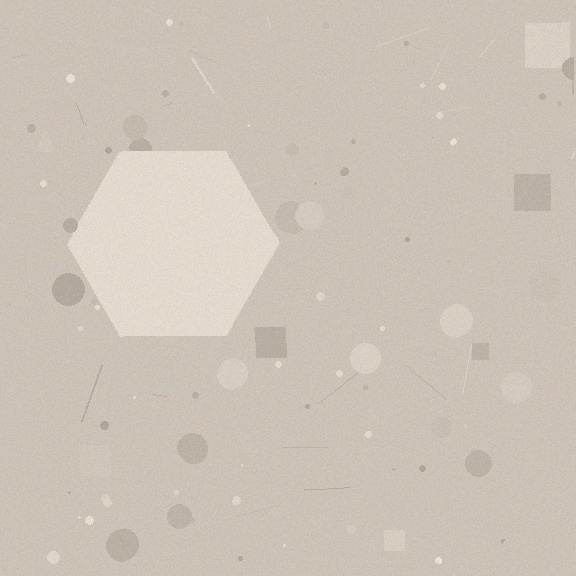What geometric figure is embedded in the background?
A hexagon is embedded in the background.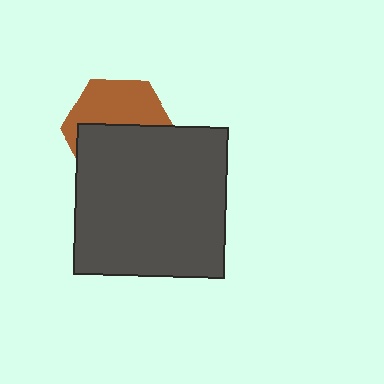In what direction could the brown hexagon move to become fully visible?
The brown hexagon could move up. That would shift it out from behind the dark gray square entirely.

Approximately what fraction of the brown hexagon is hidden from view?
Roughly 55% of the brown hexagon is hidden behind the dark gray square.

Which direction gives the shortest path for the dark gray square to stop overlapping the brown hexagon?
Moving down gives the shortest separation.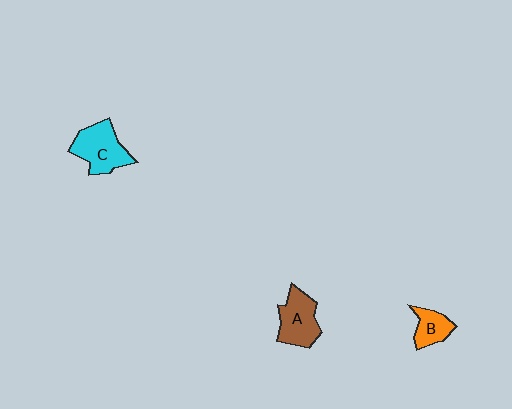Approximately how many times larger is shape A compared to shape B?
Approximately 1.6 times.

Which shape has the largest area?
Shape C (cyan).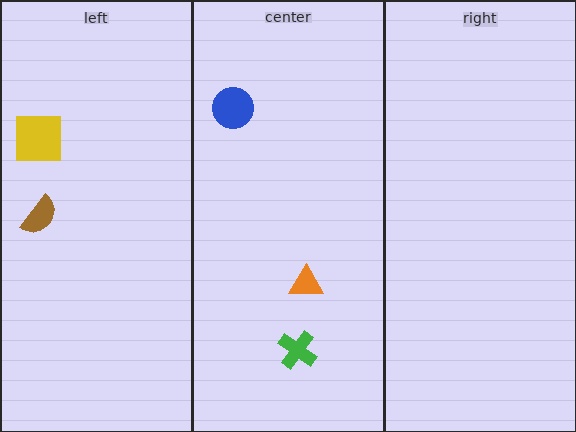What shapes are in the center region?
The blue circle, the green cross, the orange triangle.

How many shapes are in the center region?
3.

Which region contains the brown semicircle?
The left region.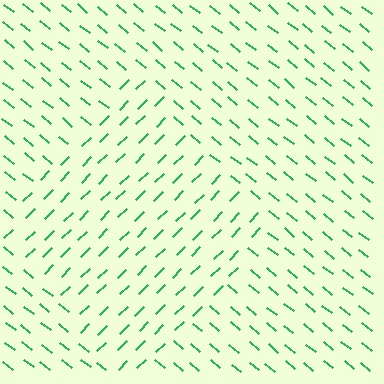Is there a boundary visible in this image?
Yes, there is a texture boundary formed by a change in line orientation.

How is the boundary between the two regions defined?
The boundary is defined purely by a change in line orientation (approximately 84 degrees difference). All lines are the same color and thickness.